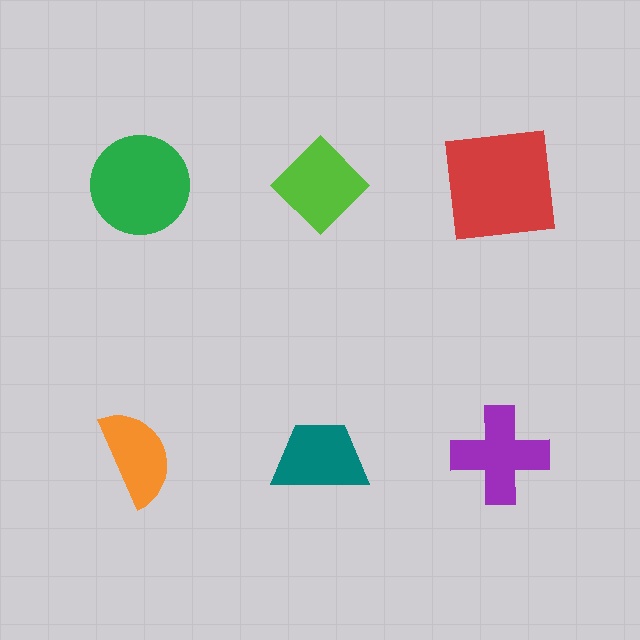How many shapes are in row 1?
3 shapes.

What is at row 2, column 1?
An orange semicircle.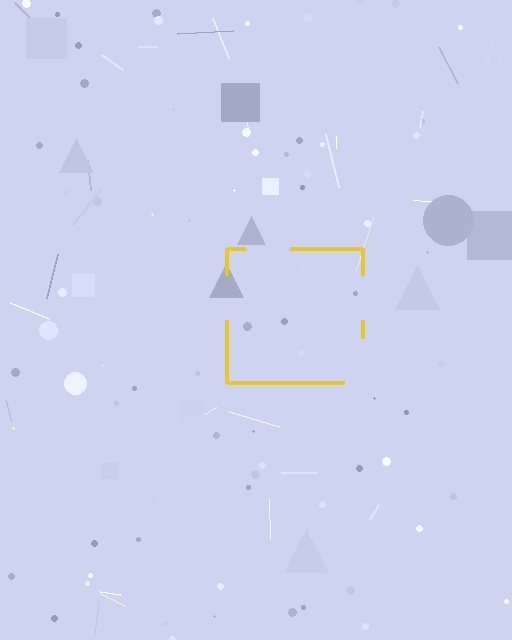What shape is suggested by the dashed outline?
The dashed outline suggests a square.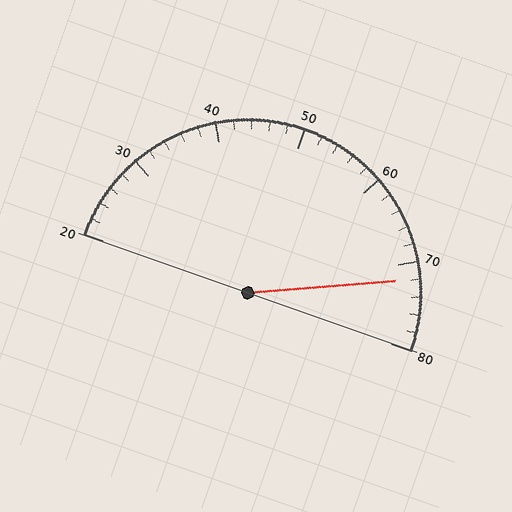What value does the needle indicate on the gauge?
The needle indicates approximately 72.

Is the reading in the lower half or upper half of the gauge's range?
The reading is in the upper half of the range (20 to 80).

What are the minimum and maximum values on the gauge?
The gauge ranges from 20 to 80.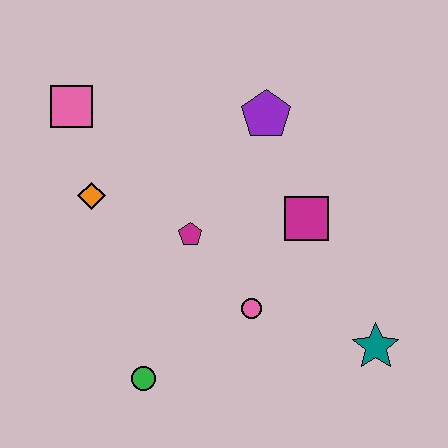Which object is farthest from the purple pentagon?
The green circle is farthest from the purple pentagon.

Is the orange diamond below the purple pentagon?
Yes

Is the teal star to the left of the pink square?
No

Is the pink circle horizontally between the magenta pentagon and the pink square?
No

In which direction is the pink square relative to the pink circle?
The pink square is above the pink circle.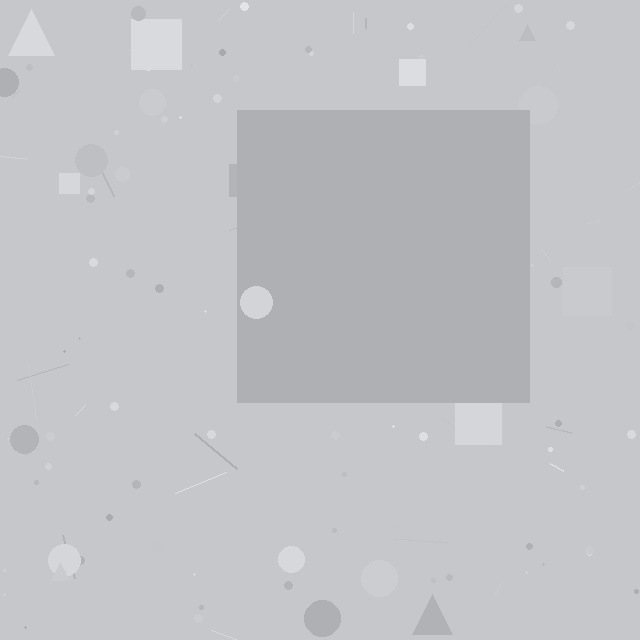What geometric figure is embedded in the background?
A square is embedded in the background.